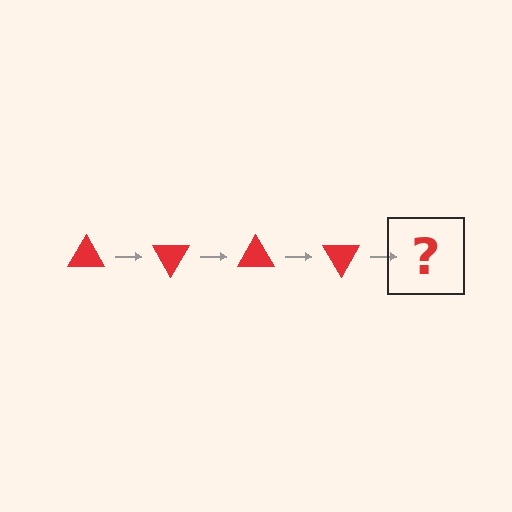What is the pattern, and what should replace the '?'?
The pattern is that the triangle rotates 60 degrees each step. The '?' should be a red triangle rotated 240 degrees.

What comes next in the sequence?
The next element should be a red triangle rotated 240 degrees.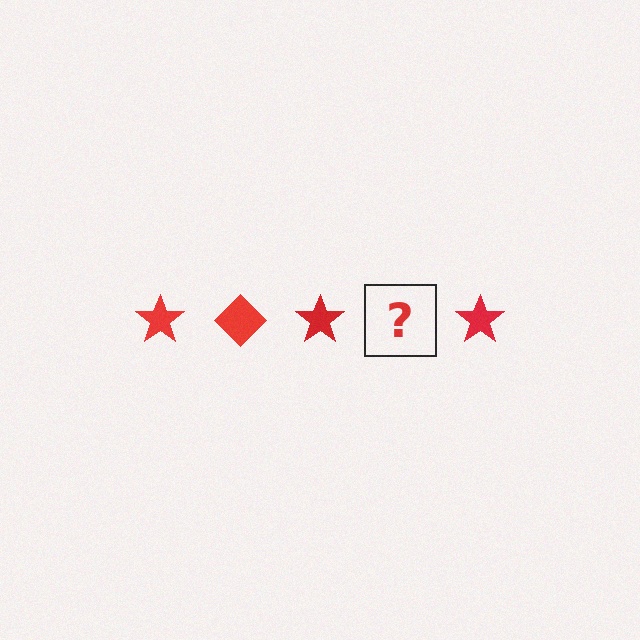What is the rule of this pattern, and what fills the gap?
The rule is that the pattern cycles through star, diamond shapes in red. The gap should be filled with a red diamond.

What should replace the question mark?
The question mark should be replaced with a red diamond.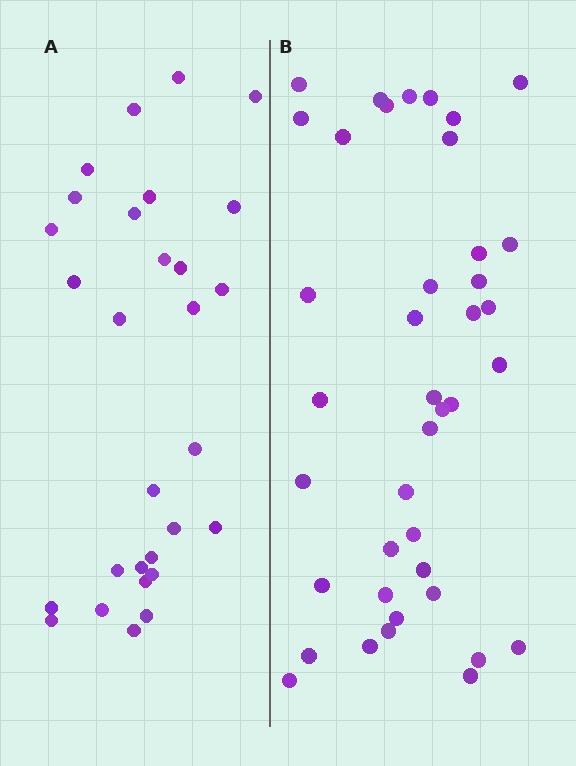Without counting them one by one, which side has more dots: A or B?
Region B (the right region) has more dots.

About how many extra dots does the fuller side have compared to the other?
Region B has roughly 12 or so more dots than region A.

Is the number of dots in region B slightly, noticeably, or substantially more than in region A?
Region B has noticeably more, but not dramatically so. The ratio is roughly 1.4 to 1.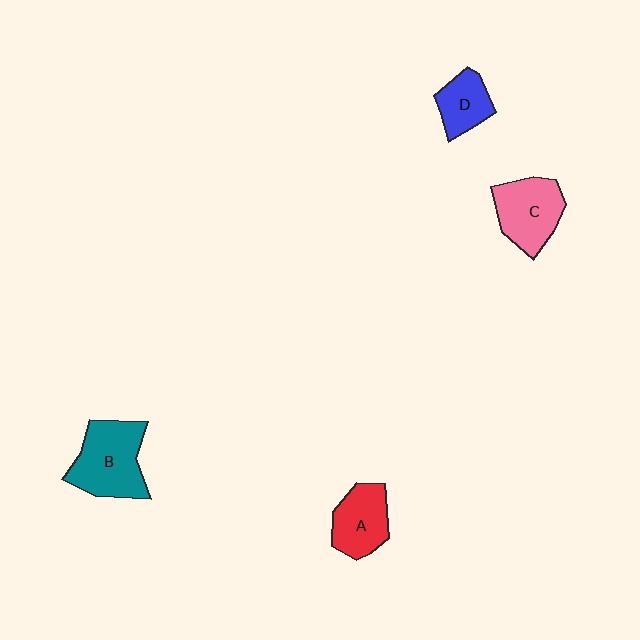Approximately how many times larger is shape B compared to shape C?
Approximately 1.2 times.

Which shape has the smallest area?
Shape D (blue).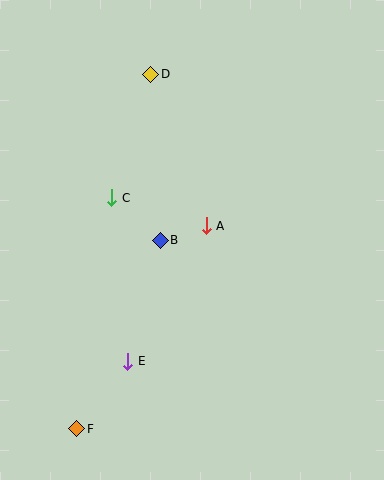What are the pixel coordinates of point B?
Point B is at (160, 240).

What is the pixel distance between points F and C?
The distance between F and C is 234 pixels.